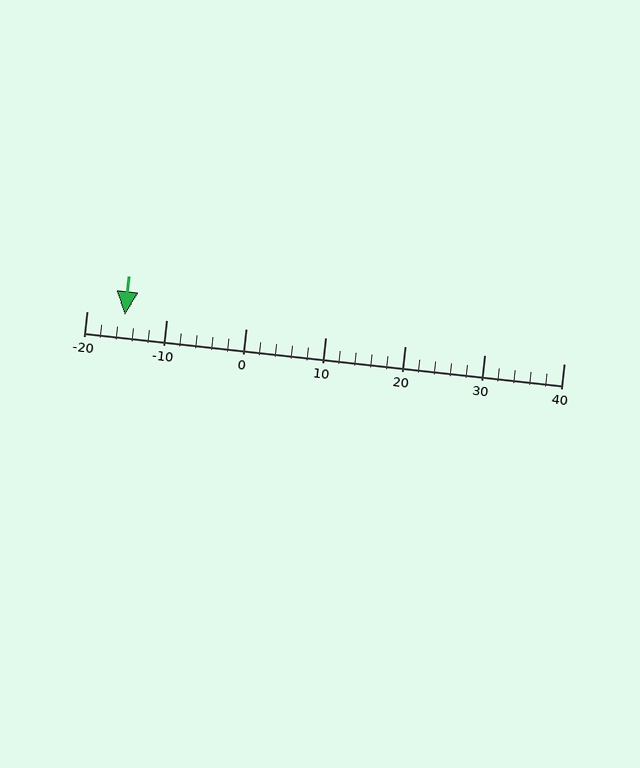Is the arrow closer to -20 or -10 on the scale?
The arrow is closer to -20.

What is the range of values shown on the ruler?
The ruler shows values from -20 to 40.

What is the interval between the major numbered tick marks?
The major tick marks are spaced 10 units apart.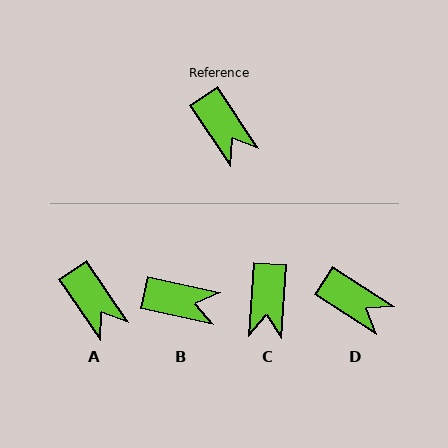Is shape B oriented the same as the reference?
No, it is off by about 44 degrees.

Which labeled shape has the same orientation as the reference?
A.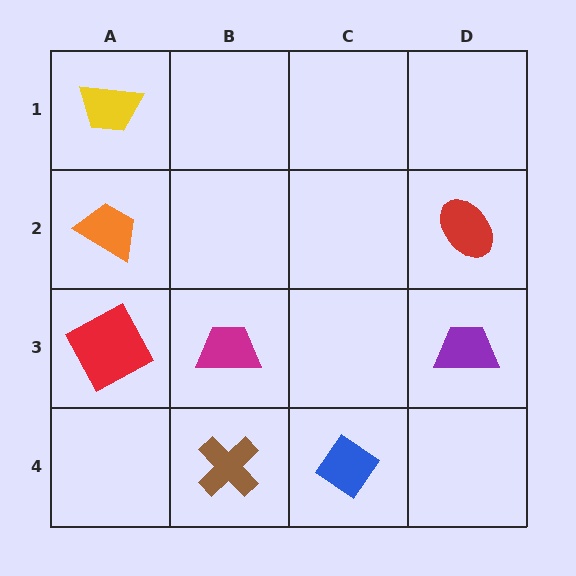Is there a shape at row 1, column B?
No, that cell is empty.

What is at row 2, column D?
A red ellipse.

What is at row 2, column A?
An orange trapezoid.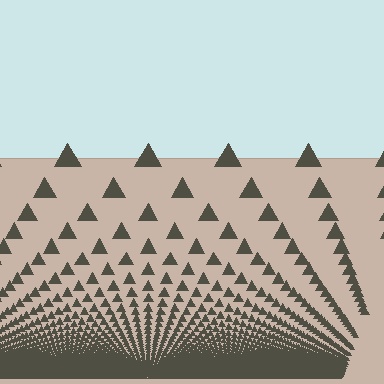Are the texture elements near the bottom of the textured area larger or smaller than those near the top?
Smaller. The gradient is inverted — elements near the bottom are smaller and denser.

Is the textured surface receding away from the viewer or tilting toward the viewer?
The surface appears to tilt toward the viewer. Texture elements get larger and sparser toward the top.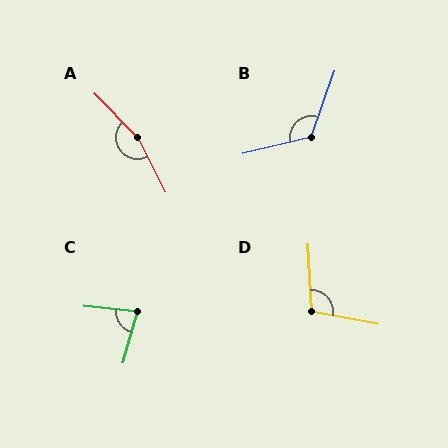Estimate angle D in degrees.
Approximately 104 degrees.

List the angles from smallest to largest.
C (80°), D (104°), B (123°), A (162°).